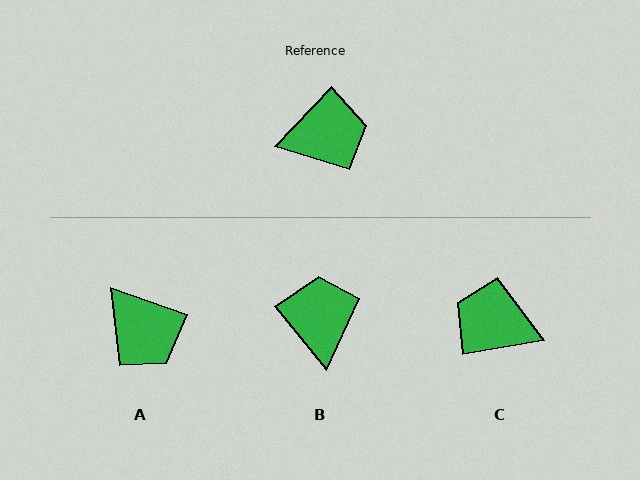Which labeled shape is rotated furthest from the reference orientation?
C, about 143 degrees away.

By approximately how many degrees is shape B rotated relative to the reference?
Approximately 82 degrees counter-clockwise.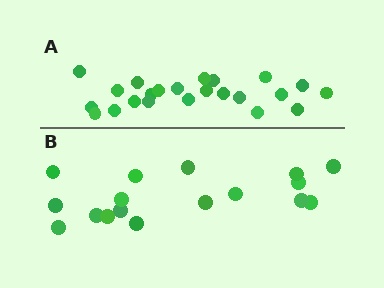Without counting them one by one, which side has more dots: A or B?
Region A (the top region) has more dots.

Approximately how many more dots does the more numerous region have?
Region A has about 6 more dots than region B.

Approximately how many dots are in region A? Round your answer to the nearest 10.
About 20 dots. (The exact count is 23, which rounds to 20.)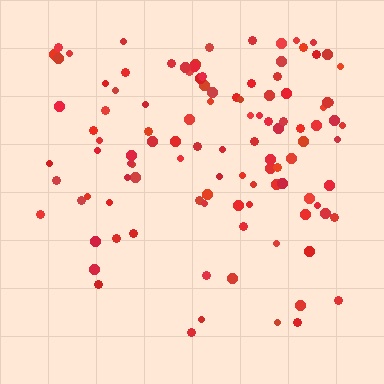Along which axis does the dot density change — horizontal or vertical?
Vertical.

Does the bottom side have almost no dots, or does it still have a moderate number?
Still a moderate number, just noticeably fewer than the top.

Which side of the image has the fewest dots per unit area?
The bottom.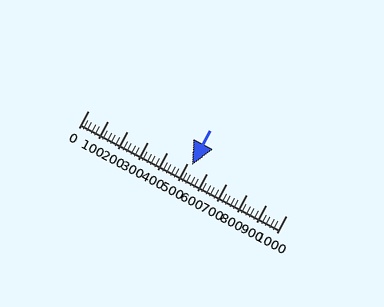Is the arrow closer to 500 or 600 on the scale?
The arrow is closer to 500.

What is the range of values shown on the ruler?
The ruler shows values from 0 to 1000.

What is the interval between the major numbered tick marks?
The major tick marks are spaced 100 units apart.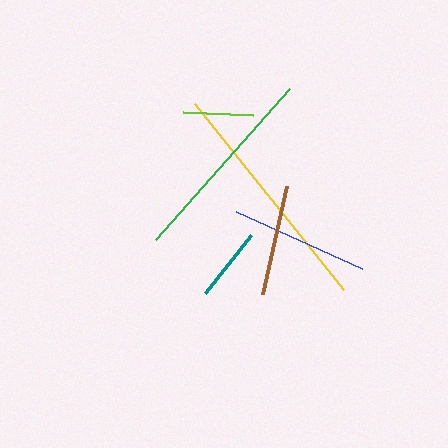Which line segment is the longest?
The yellow line is the longest at approximately 238 pixels.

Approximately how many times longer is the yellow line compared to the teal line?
The yellow line is approximately 3.2 times the length of the teal line.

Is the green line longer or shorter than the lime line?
The green line is longer than the lime line.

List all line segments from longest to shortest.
From longest to shortest: yellow, green, blue, brown, teal, lime.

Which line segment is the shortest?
The lime line is the shortest at approximately 71 pixels.